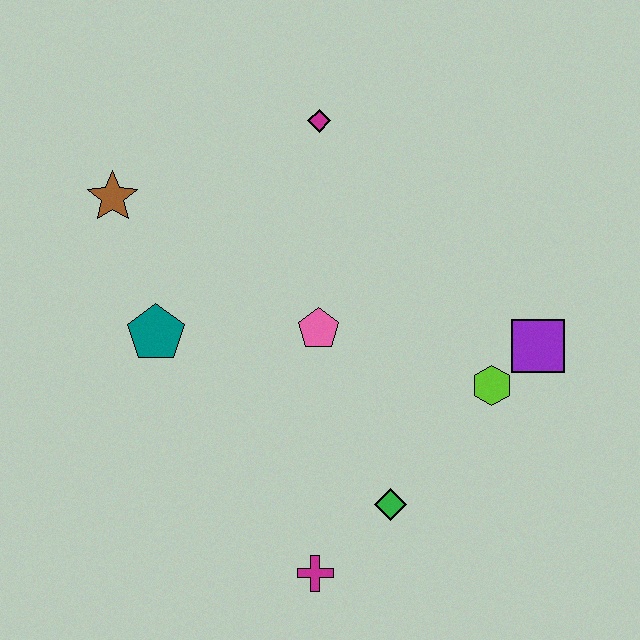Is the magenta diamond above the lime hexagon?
Yes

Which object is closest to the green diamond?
The magenta cross is closest to the green diamond.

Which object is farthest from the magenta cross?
The magenta diamond is farthest from the magenta cross.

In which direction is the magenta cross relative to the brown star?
The magenta cross is below the brown star.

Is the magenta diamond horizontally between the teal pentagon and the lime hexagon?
Yes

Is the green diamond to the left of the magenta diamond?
No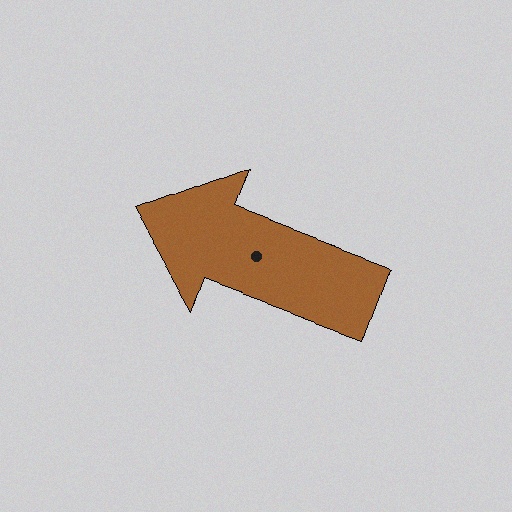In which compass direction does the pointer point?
West.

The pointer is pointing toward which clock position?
Roughly 10 o'clock.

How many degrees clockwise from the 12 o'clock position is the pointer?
Approximately 290 degrees.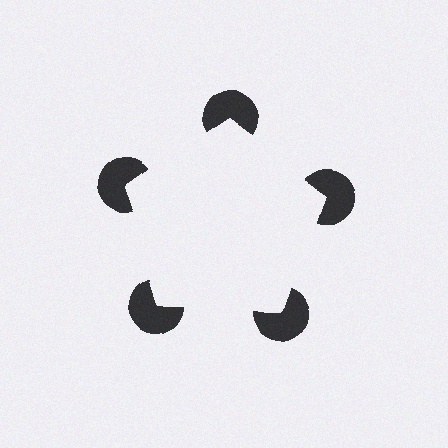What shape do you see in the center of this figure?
An illusory pentagon — its edges are inferred from the aligned wedge cuts in the pac-man discs, not physically drawn.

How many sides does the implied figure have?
5 sides.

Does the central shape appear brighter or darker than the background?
It typically appears slightly brighter than the background, even though no actual brightness change is drawn.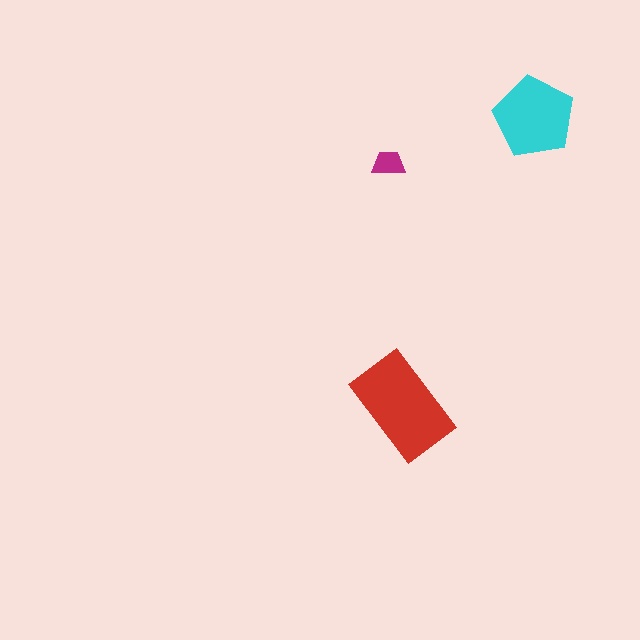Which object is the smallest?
The magenta trapezoid.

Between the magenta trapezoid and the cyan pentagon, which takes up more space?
The cyan pentagon.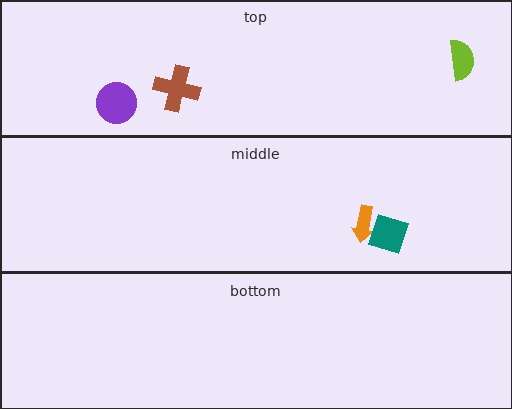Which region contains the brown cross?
The top region.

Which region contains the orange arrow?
The middle region.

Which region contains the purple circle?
The top region.